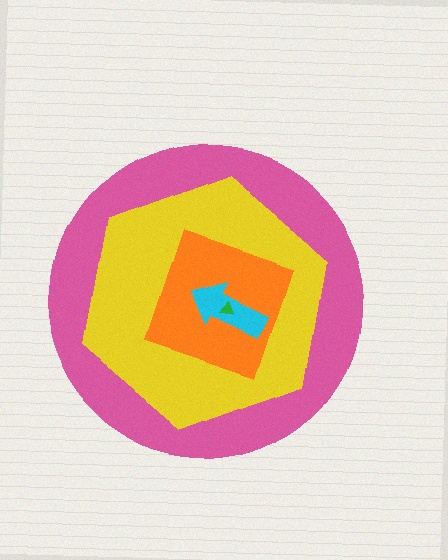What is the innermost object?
The green triangle.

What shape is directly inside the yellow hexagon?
The orange diamond.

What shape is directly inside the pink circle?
The yellow hexagon.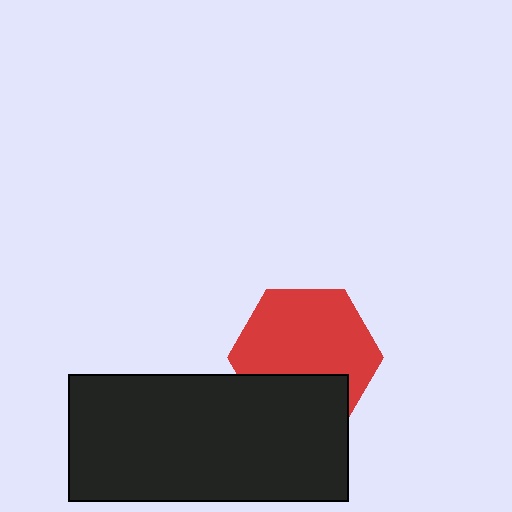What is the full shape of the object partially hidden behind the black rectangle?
The partially hidden object is a red hexagon.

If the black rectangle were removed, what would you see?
You would see the complete red hexagon.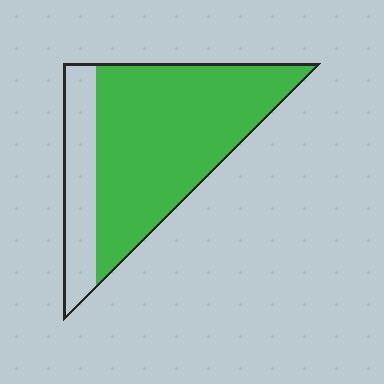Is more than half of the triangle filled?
Yes.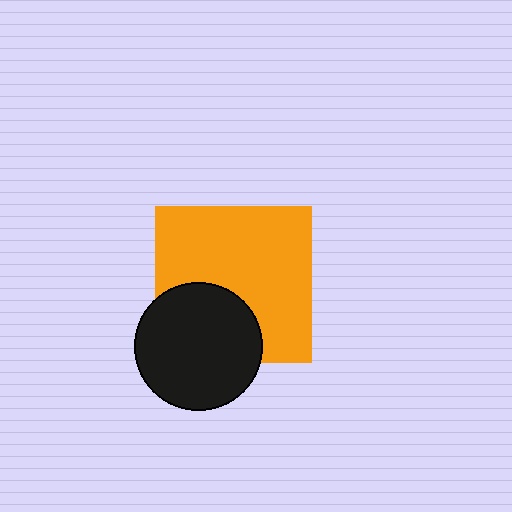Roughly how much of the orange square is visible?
Most of it is visible (roughly 69%).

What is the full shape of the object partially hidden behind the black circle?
The partially hidden object is an orange square.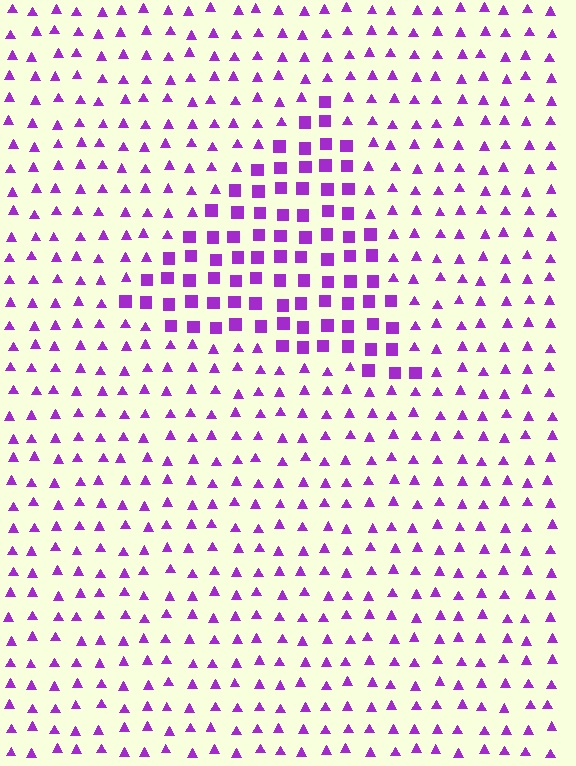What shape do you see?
I see a triangle.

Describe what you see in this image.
The image is filled with small purple elements arranged in a uniform grid. A triangle-shaped region contains squares, while the surrounding area contains triangles. The boundary is defined purely by the change in element shape.